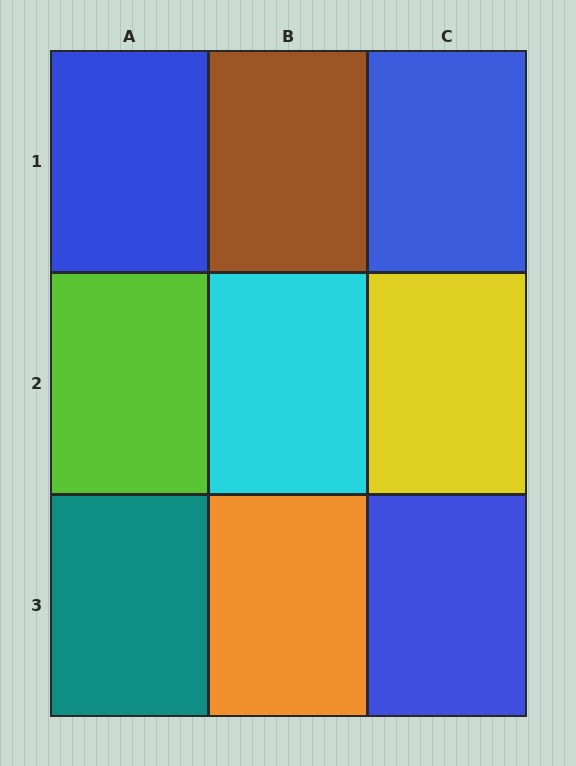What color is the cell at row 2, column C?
Yellow.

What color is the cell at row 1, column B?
Brown.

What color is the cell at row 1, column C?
Blue.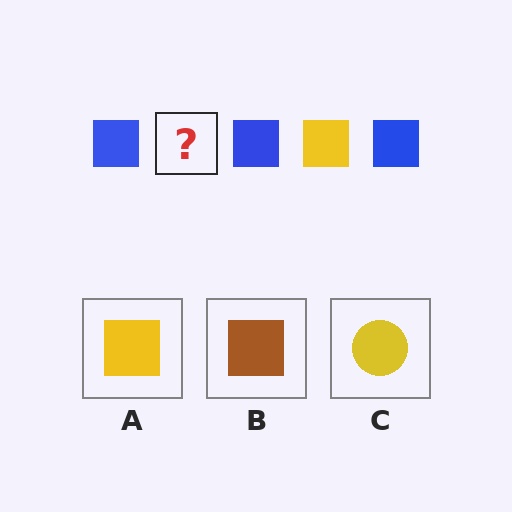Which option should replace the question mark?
Option A.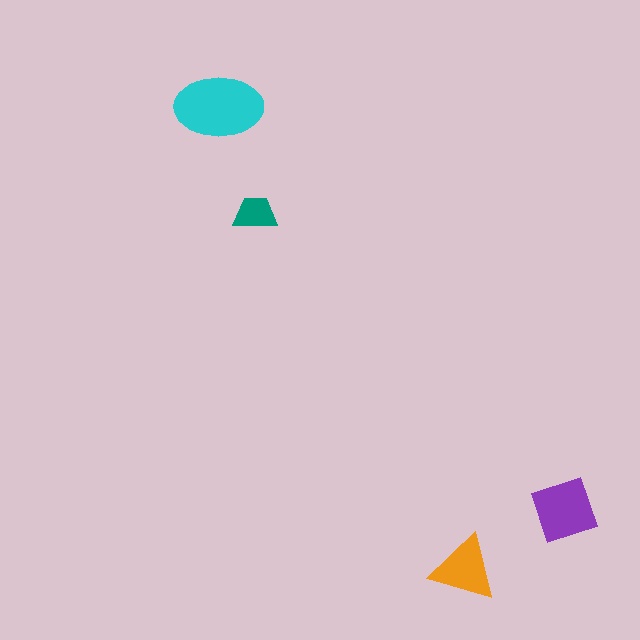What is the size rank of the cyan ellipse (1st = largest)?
1st.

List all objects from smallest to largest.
The teal trapezoid, the orange triangle, the purple diamond, the cyan ellipse.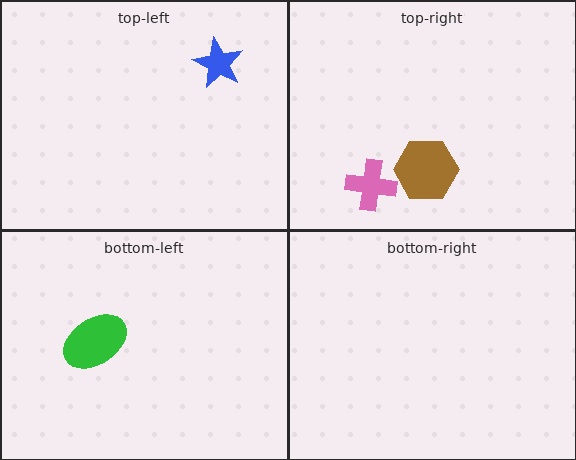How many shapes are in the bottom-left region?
1.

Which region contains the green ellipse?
The bottom-left region.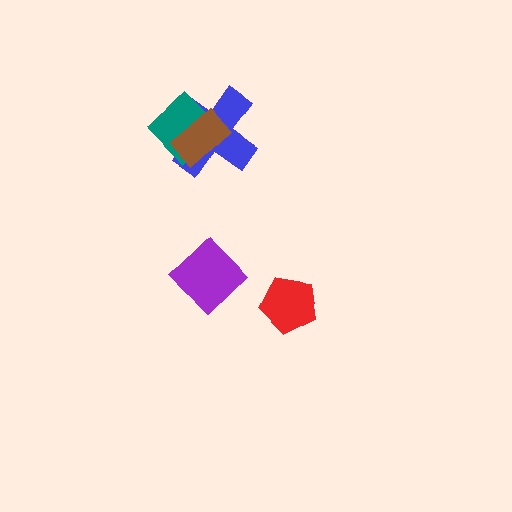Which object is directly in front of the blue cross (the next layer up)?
The teal diamond is directly in front of the blue cross.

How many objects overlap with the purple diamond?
0 objects overlap with the purple diamond.